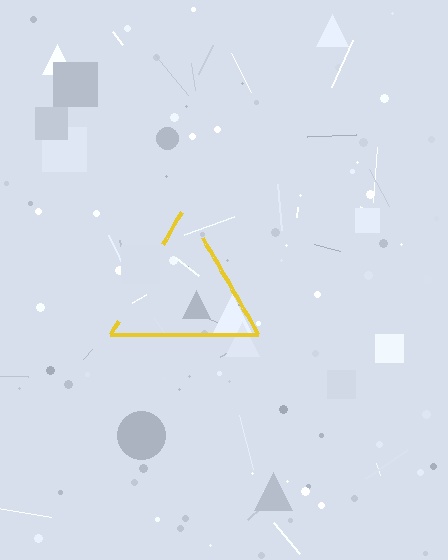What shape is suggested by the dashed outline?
The dashed outline suggests a triangle.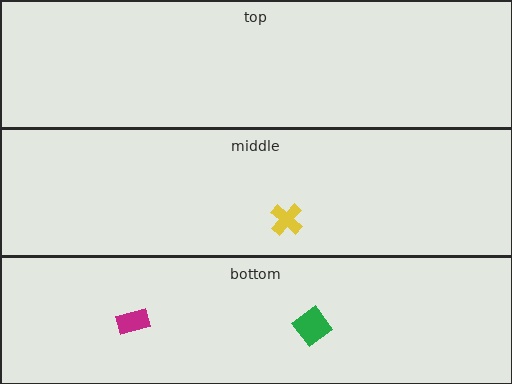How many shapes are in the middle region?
1.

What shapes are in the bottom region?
The green diamond, the magenta rectangle.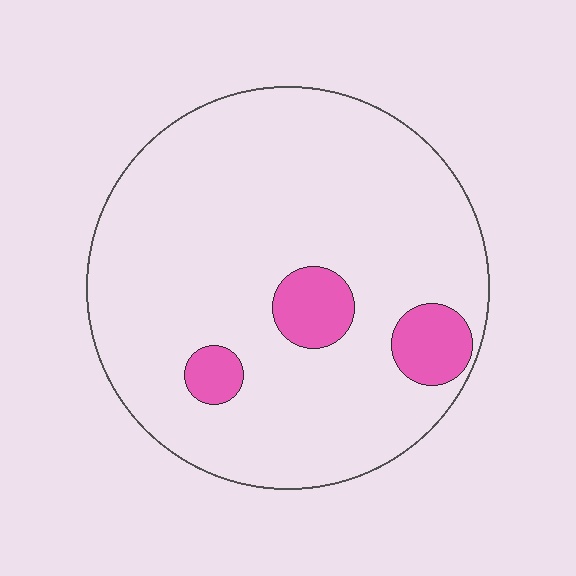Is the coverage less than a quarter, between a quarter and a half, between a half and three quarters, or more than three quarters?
Less than a quarter.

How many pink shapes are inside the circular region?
3.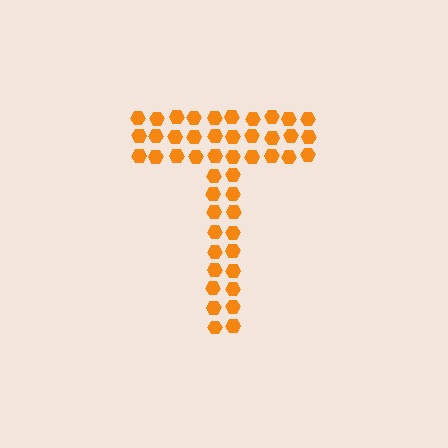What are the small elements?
The small elements are hexagons.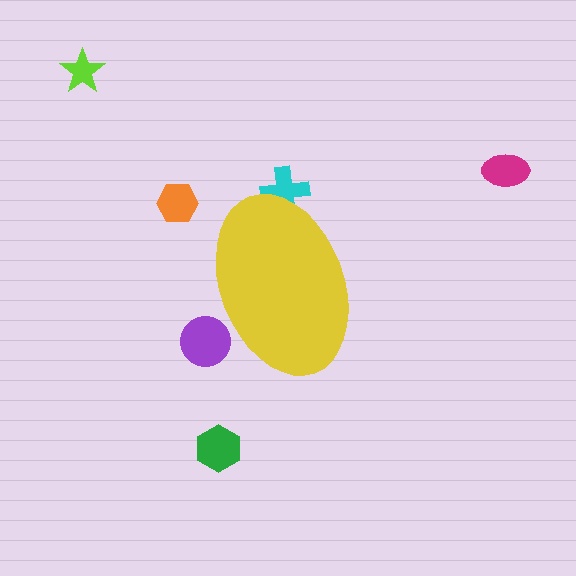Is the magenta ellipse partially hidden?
No, the magenta ellipse is fully visible.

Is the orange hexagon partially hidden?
No, the orange hexagon is fully visible.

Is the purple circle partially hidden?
Yes, the purple circle is partially hidden behind the yellow ellipse.